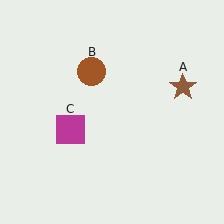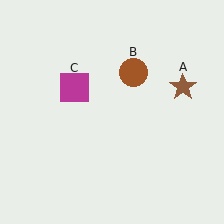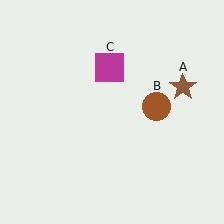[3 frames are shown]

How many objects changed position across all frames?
2 objects changed position: brown circle (object B), magenta square (object C).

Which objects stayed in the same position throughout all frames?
Brown star (object A) remained stationary.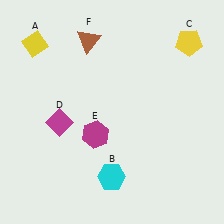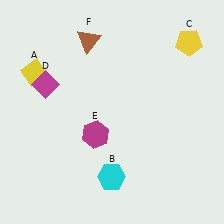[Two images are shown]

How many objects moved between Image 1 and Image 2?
2 objects moved between the two images.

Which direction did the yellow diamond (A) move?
The yellow diamond (A) moved down.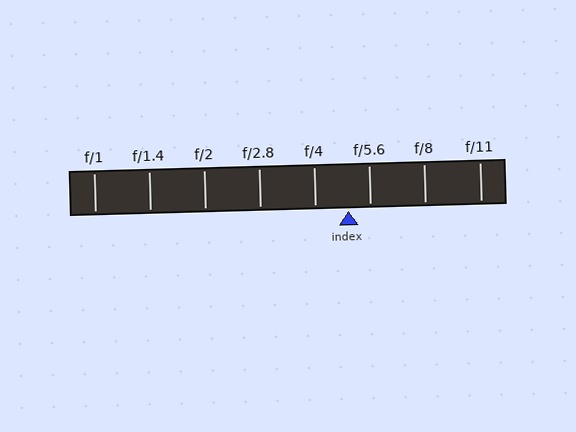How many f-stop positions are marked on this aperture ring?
There are 8 f-stop positions marked.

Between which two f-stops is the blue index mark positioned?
The index mark is between f/4 and f/5.6.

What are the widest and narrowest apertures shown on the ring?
The widest aperture shown is f/1 and the narrowest is f/11.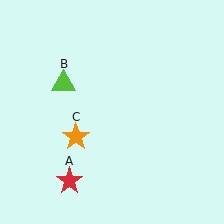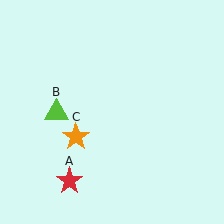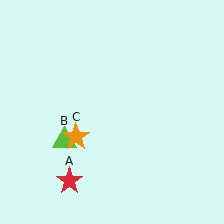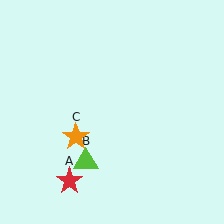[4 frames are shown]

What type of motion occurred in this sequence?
The lime triangle (object B) rotated counterclockwise around the center of the scene.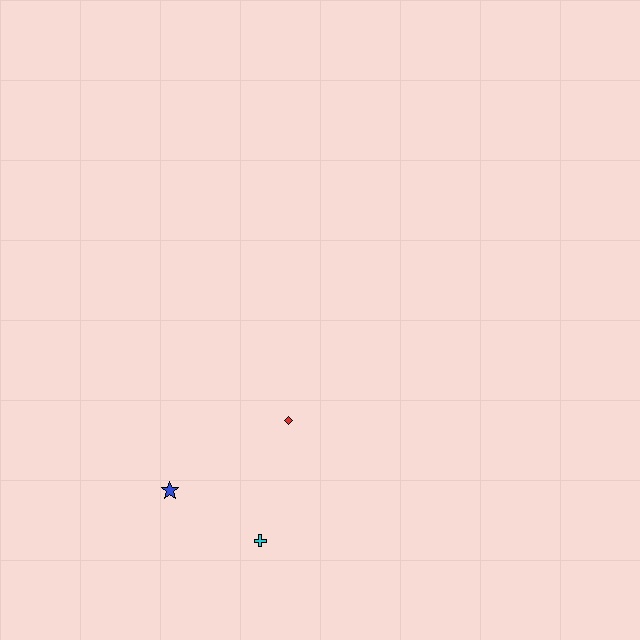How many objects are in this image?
There are 3 objects.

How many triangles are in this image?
There are no triangles.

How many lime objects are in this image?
There are no lime objects.